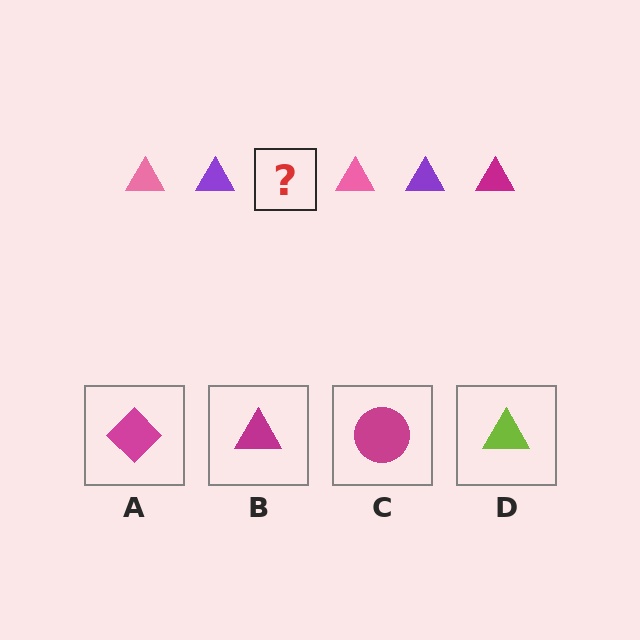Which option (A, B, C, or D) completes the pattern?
B.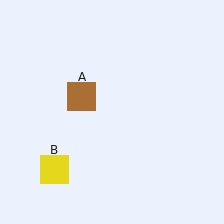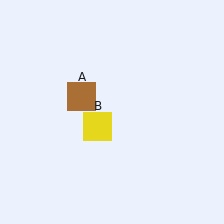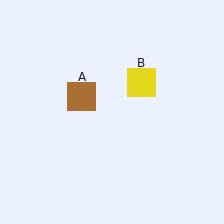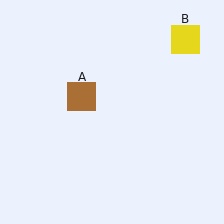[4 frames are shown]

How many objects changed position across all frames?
1 object changed position: yellow square (object B).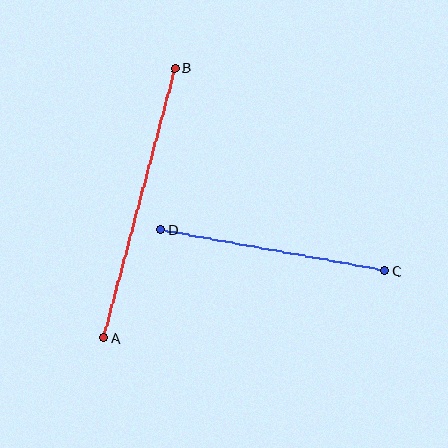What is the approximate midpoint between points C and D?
The midpoint is at approximately (273, 250) pixels.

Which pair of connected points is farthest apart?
Points A and B are farthest apart.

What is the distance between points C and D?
The distance is approximately 228 pixels.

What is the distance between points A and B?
The distance is approximately 279 pixels.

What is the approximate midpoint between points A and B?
The midpoint is at approximately (139, 203) pixels.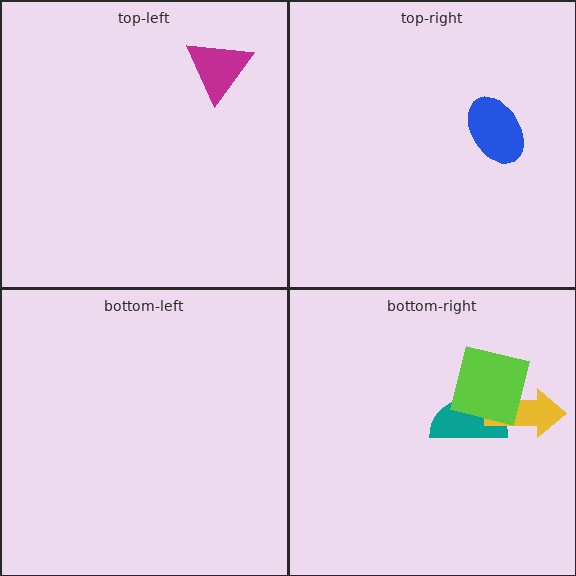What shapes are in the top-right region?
The blue ellipse.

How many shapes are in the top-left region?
1.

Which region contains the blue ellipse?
The top-right region.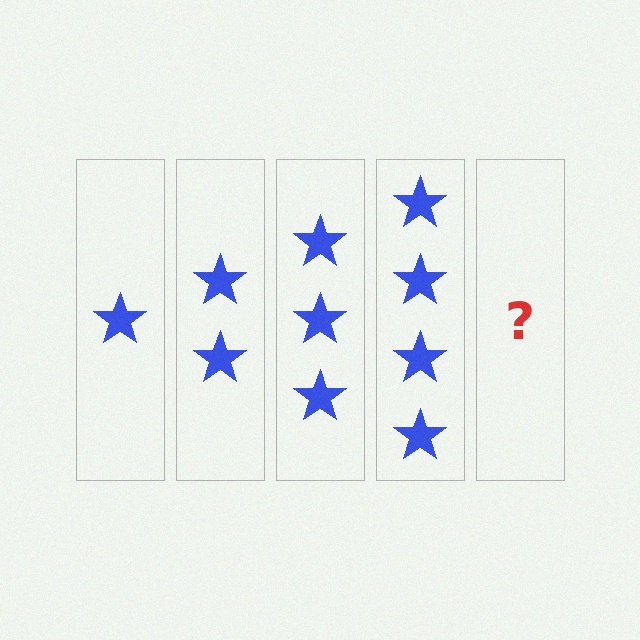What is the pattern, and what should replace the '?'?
The pattern is that each step adds one more star. The '?' should be 5 stars.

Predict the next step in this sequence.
The next step is 5 stars.